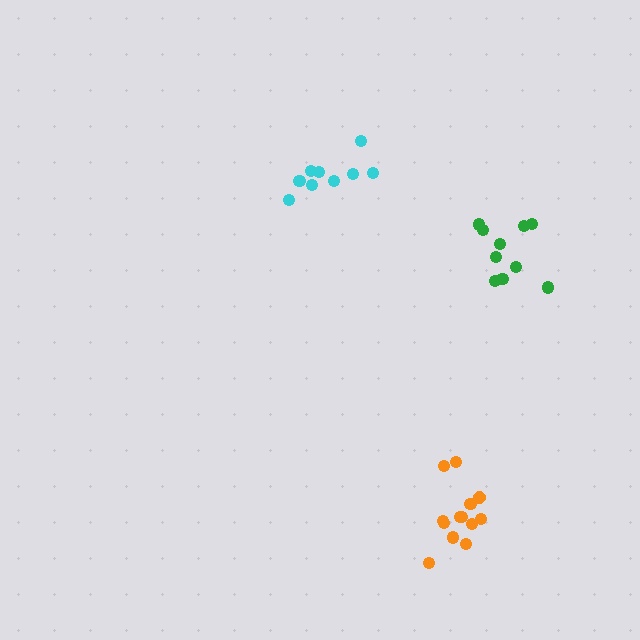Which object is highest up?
The cyan cluster is topmost.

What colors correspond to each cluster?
The clusters are colored: orange, cyan, green.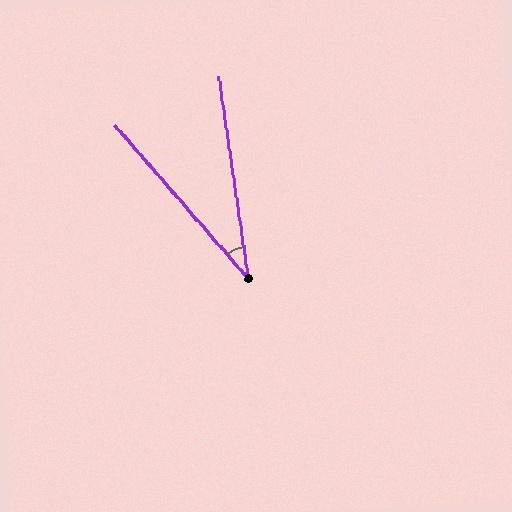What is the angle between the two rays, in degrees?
Approximately 33 degrees.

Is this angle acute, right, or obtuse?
It is acute.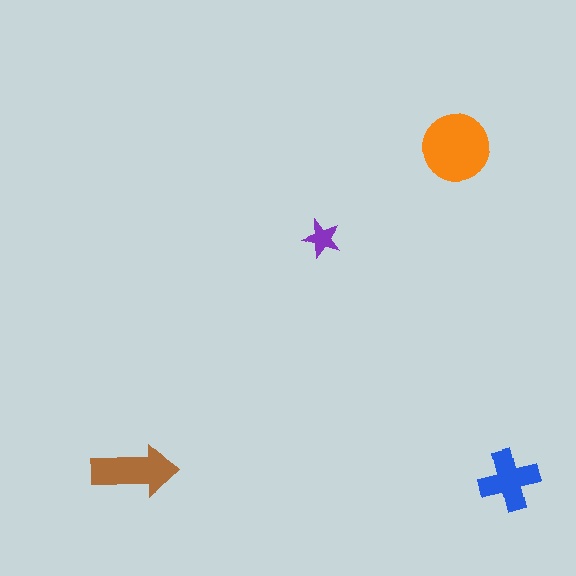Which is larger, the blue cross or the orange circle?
The orange circle.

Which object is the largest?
The orange circle.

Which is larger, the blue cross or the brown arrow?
The brown arrow.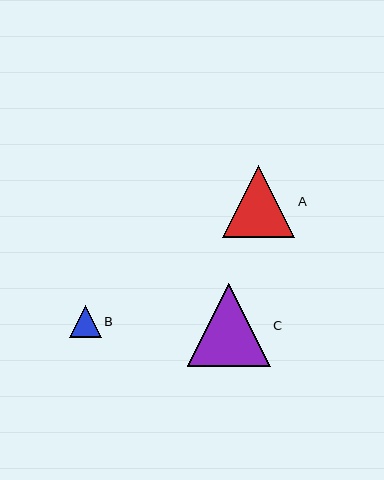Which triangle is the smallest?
Triangle B is the smallest with a size of approximately 32 pixels.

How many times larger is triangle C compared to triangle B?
Triangle C is approximately 2.6 times the size of triangle B.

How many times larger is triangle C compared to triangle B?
Triangle C is approximately 2.6 times the size of triangle B.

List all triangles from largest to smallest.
From largest to smallest: C, A, B.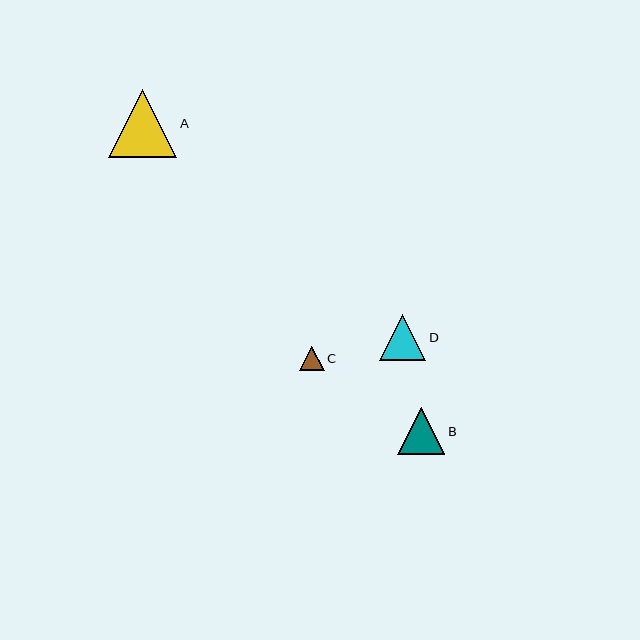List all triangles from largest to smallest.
From largest to smallest: A, B, D, C.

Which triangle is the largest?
Triangle A is the largest with a size of approximately 68 pixels.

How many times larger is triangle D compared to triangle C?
Triangle D is approximately 1.9 times the size of triangle C.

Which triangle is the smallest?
Triangle C is the smallest with a size of approximately 25 pixels.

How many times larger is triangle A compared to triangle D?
Triangle A is approximately 1.5 times the size of triangle D.